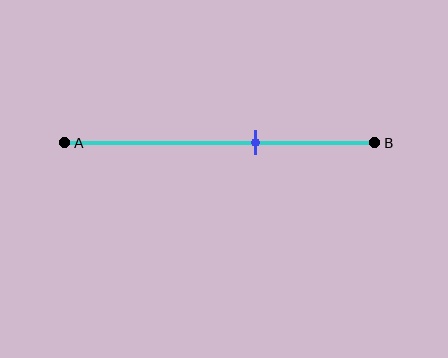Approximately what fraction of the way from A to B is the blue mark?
The blue mark is approximately 60% of the way from A to B.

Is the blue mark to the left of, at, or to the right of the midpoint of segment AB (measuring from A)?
The blue mark is to the right of the midpoint of segment AB.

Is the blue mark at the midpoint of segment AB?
No, the mark is at about 60% from A, not at the 50% midpoint.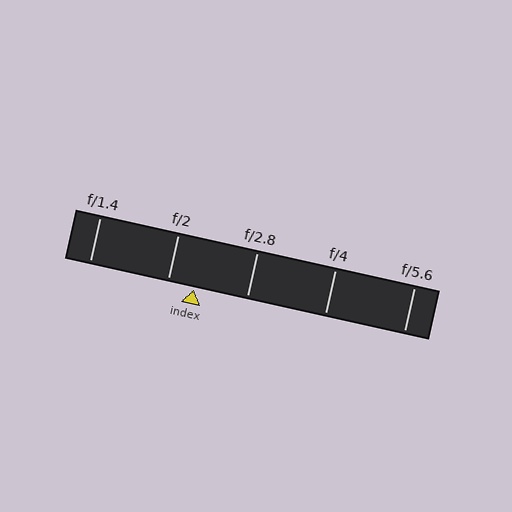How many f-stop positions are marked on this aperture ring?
There are 5 f-stop positions marked.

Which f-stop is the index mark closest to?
The index mark is closest to f/2.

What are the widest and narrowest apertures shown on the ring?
The widest aperture shown is f/1.4 and the narrowest is f/5.6.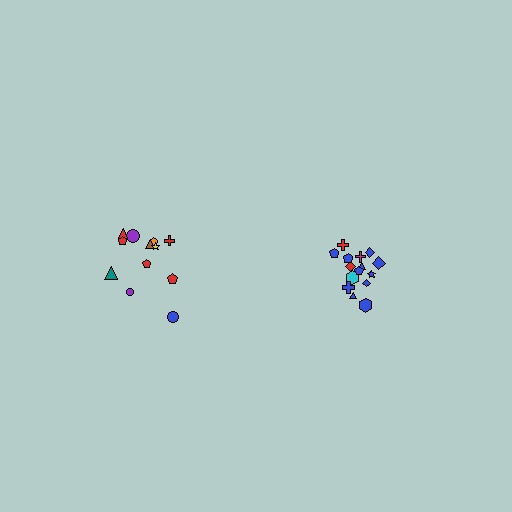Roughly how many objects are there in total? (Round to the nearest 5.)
Roughly 25 objects in total.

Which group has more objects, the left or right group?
The right group.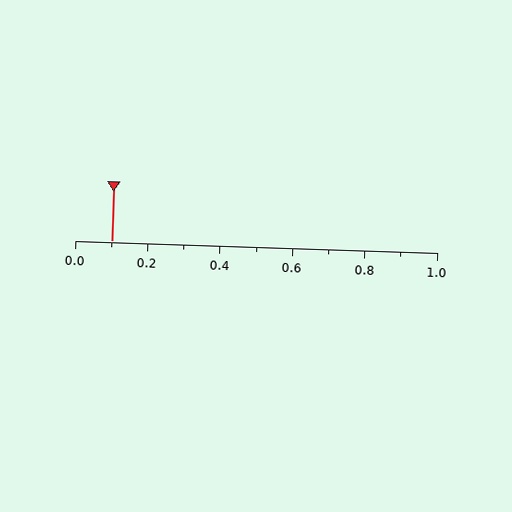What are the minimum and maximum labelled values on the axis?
The axis runs from 0.0 to 1.0.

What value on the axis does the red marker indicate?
The marker indicates approximately 0.1.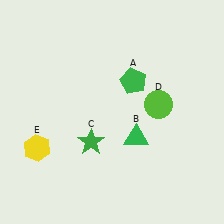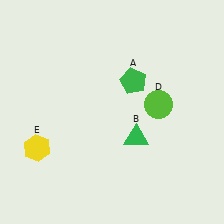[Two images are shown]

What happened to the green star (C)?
The green star (C) was removed in Image 2. It was in the bottom-left area of Image 1.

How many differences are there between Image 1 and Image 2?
There is 1 difference between the two images.